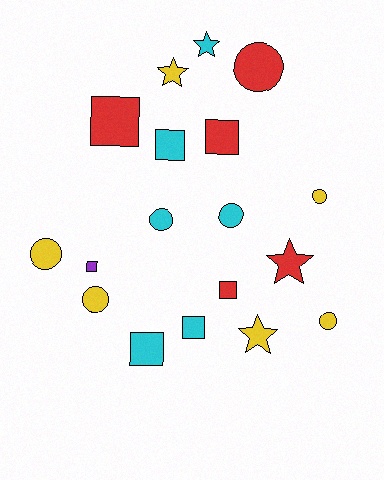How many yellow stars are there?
There are 2 yellow stars.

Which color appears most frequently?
Cyan, with 6 objects.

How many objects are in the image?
There are 18 objects.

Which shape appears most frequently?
Circle, with 7 objects.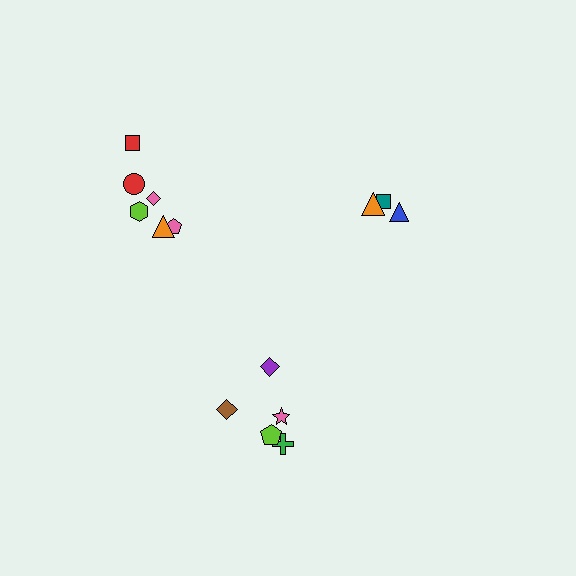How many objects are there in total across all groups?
There are 14 objects.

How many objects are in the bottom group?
There are 5 objects.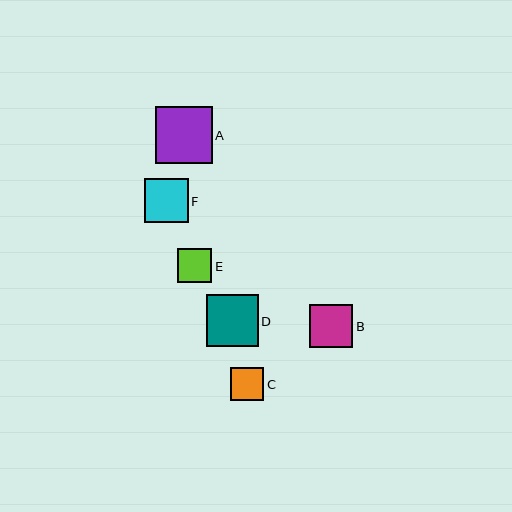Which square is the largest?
Square A is the largest with a size of approximately 57 pixels.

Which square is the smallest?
Square C is the smallest with a size of approximately 33 pixels.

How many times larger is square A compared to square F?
Square A is approximately 1.3 times the size of square F.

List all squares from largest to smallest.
From largest to smallest: A, D, F, B, E, C.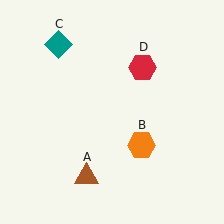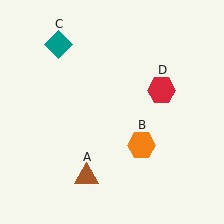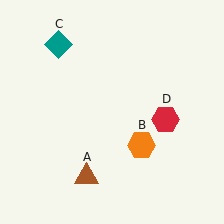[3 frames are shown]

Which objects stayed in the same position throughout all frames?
Brown triangle (object A) and orange hexagon (object B) and teal diamond (object C) remained stationary.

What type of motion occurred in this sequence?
The red hexagon (object D) rotated clockwise around the center of the scene.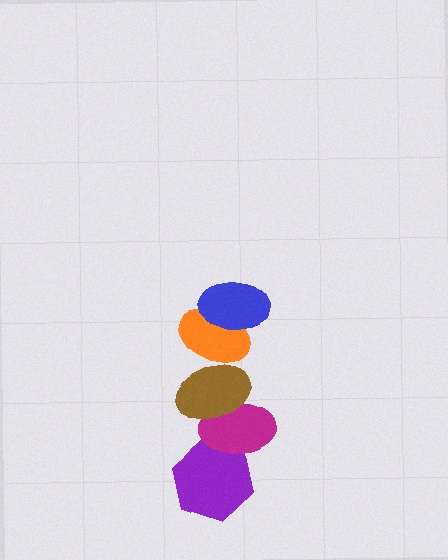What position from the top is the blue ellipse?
The blue ellipse is 1st from the top.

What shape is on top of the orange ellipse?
The blue ellipse is on top of the orange ellipse.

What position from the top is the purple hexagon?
The purple hexagon is 5th from the top.